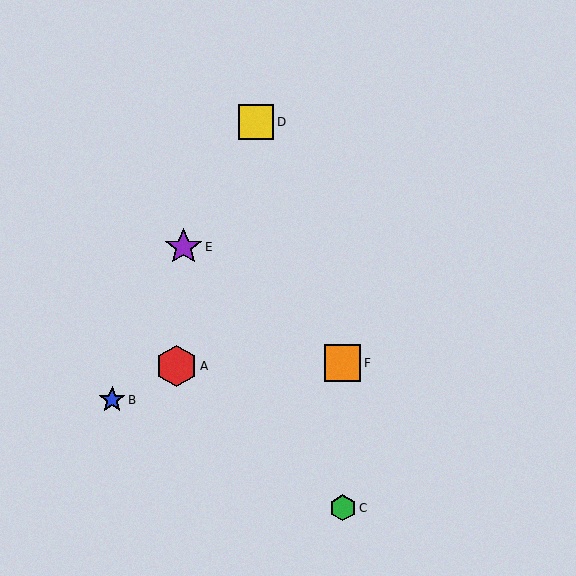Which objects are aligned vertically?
Objects C, F are aligned vertically.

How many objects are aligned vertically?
2 objects (C, F) are aligned vertically.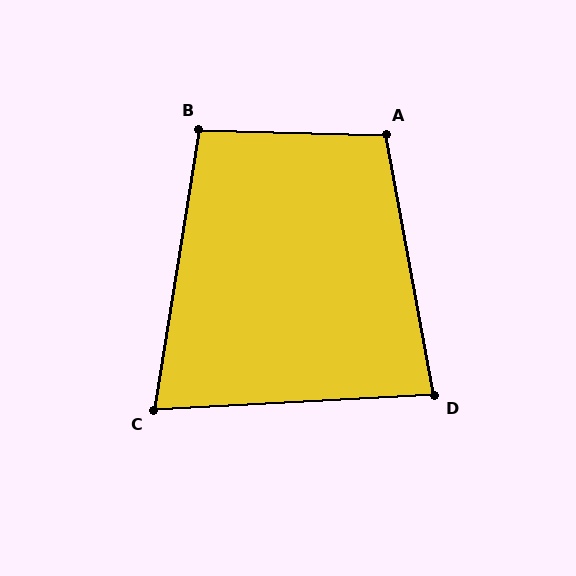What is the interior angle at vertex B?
Approximately 98 degrees (obtuse).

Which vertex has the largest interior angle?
A, at approximately 102 degrees.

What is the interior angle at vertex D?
Approximately 82 degrees (acute).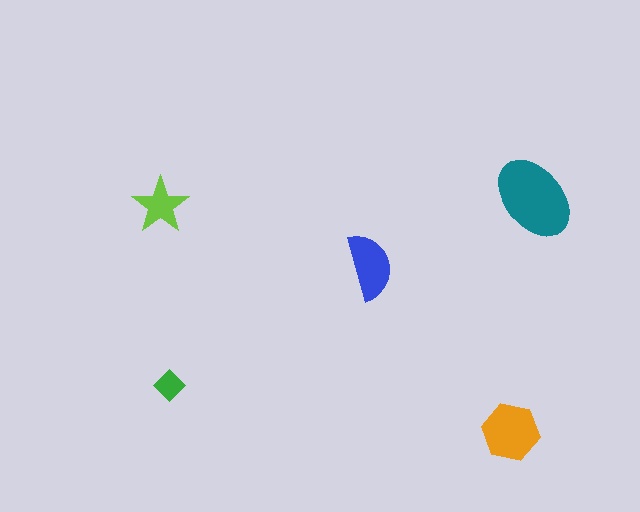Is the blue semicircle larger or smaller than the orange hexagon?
Smaller.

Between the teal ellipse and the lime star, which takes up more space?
The teal ellipse.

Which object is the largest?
The teal ellipse.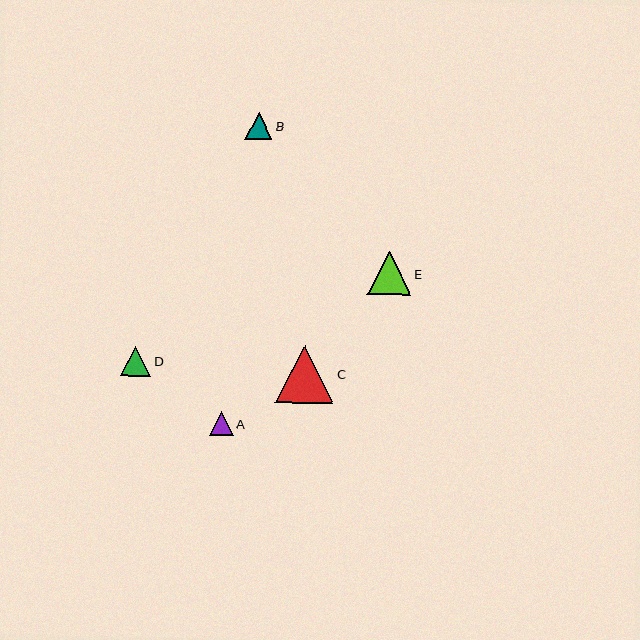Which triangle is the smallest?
Triangle A is the smallest with a size of approximately 24 pixels.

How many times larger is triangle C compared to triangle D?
Triangle C is approximately 1.9 times the size of triangle D.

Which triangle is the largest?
Triangle C is the largest with a size of approximately 58 pixels.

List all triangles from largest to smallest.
From largest to smallest: C, E, D, B, A.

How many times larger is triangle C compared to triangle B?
Triangle C is approximately 2.1 times the size of triangle B.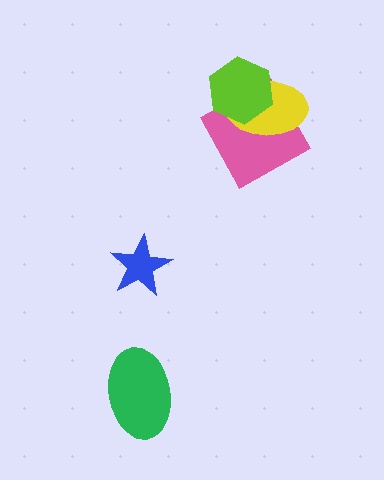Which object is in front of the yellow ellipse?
The lime hexagon is in front of the yellow ellipse.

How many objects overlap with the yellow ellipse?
2 objects overlap with the yellow ellipse.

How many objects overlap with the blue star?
0 objects overlap with the blue star.